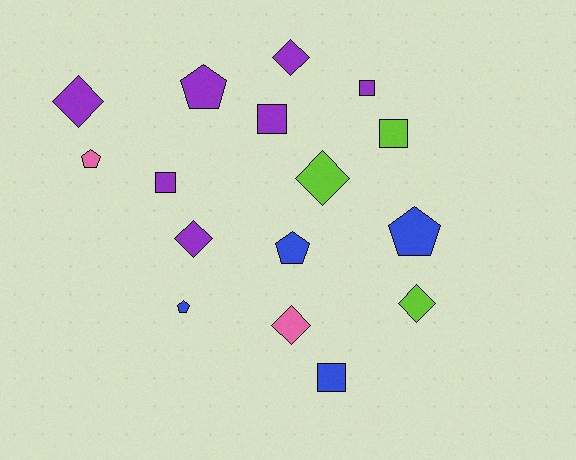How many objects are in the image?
There are 16 objects.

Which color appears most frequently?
Purple, with 7 objects.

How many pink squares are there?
There are no pink squares.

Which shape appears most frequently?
Diamond, with 6 objects.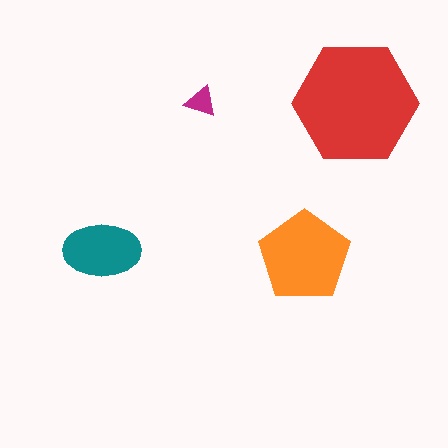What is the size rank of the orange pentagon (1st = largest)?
2nd.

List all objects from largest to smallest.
The red hexagon, the orange pentagon, the teal ellipse, the magenta triangle.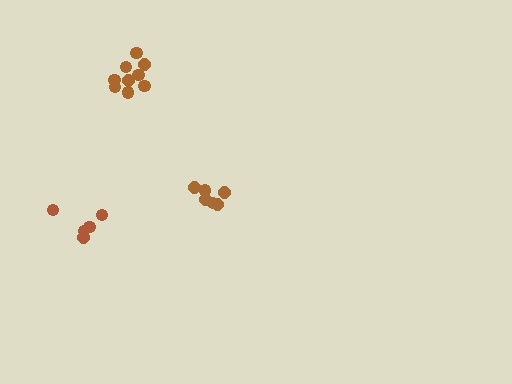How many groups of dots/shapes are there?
There are 3 groups.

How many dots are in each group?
Group 1: 5 dots, Group 2: 6 dots, Group 3: 9 dots (20 total).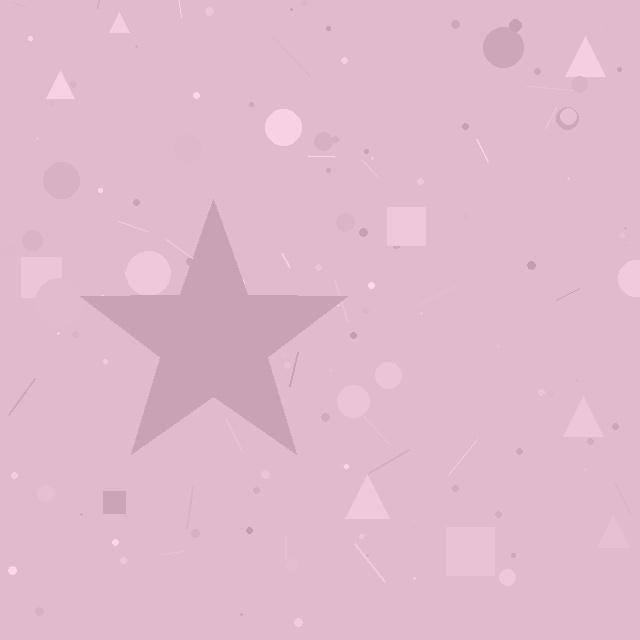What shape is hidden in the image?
A star is hidden in the image.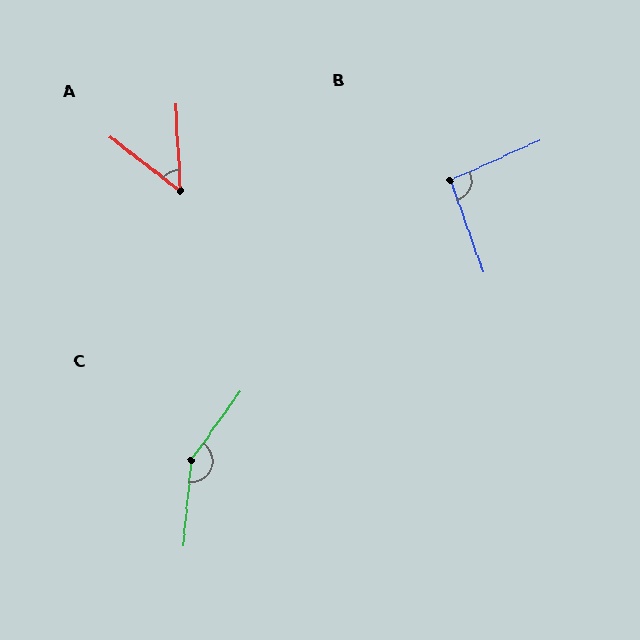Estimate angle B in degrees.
Approximately 94 degrees.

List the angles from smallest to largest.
A (50°), B (94°), C (149°).